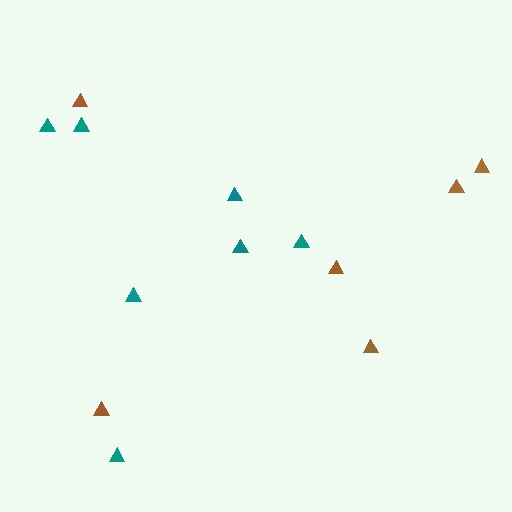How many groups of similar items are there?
There are 2 groups: one group of teal triangles (7) and one group of brown triangles (6).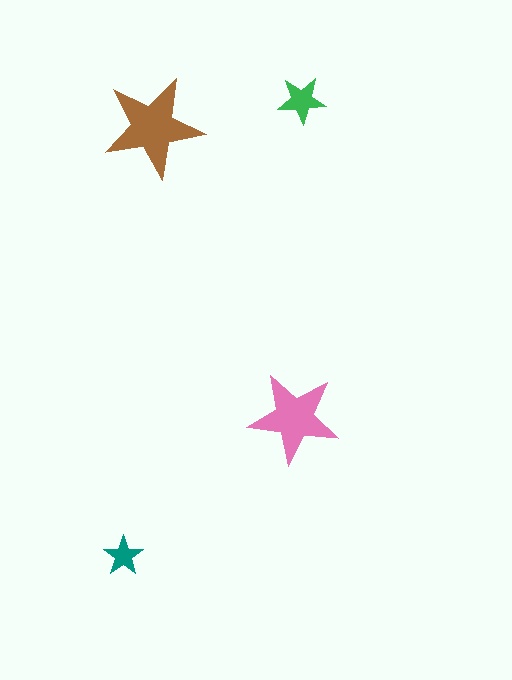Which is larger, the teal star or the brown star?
The brown one.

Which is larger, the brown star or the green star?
The brown one.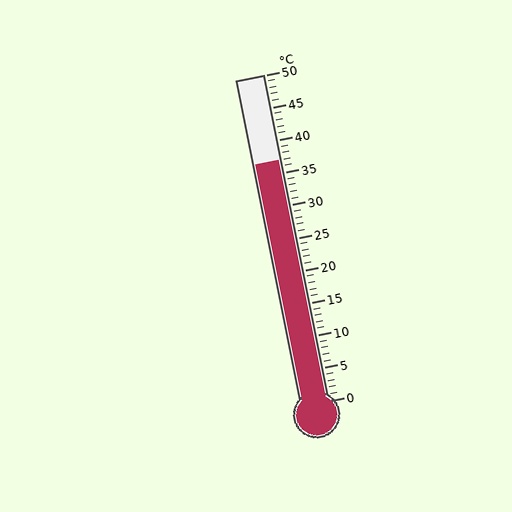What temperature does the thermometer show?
The thermometer shows approximately 37°C.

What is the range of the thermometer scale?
The thermometer scale ranges from 0°C to 50°C.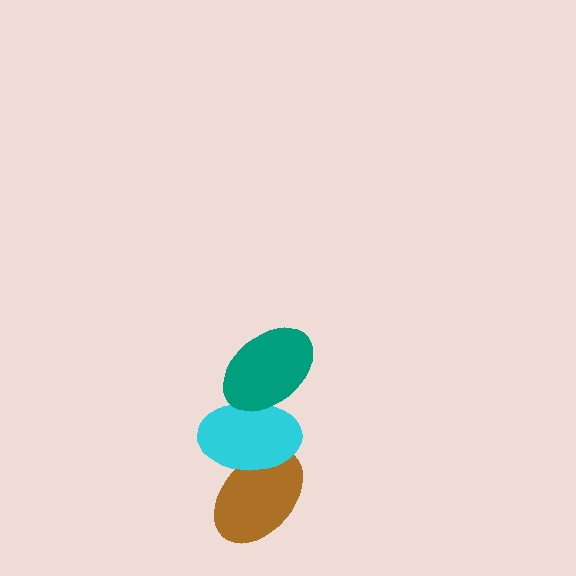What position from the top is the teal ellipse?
The teal ellipse is 1st from the top.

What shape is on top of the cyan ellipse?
The teal ellipse is on top of the cyan ellipse.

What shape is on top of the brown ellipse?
The cyan ellipse is on top of the brown ellipse.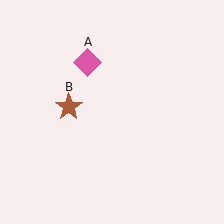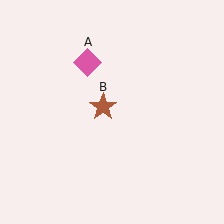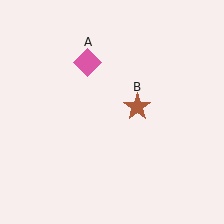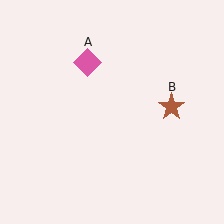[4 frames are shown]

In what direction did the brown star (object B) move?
The brown star (object B) moved right.